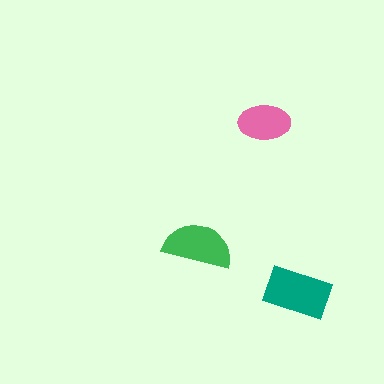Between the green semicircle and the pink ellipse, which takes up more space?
The green semicircle.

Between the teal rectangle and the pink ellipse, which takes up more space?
The teal rectangle.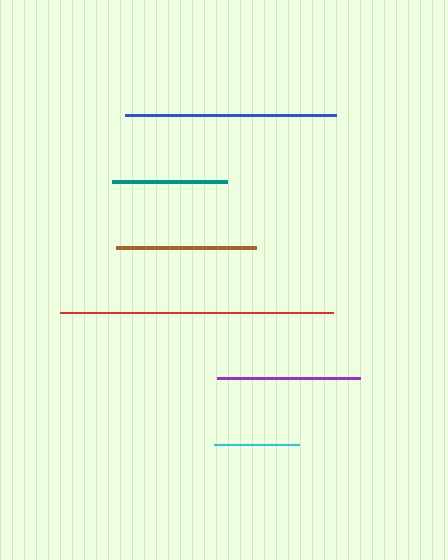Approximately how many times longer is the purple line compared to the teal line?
The purple line is approximately 1.2 times the length of the teal line.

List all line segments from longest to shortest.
From longest to shortest: red, blue, purple, brown, teal, cyan.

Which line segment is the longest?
The red line is the longest at approximately 273 pixels.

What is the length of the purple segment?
The purple segment is approximately 143 pixels long.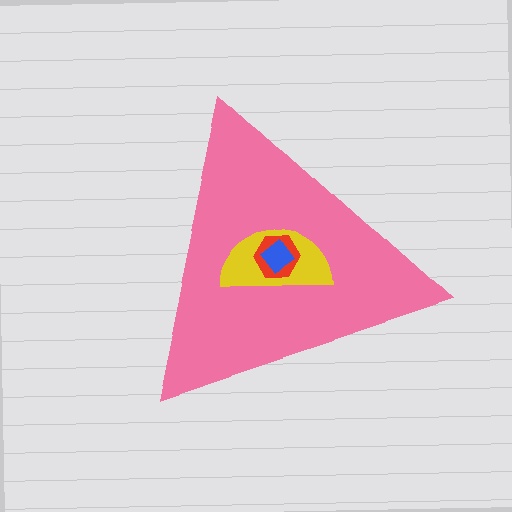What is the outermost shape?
The pink triangle.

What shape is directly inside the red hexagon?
The blue diamond.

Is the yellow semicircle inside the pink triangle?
Yes.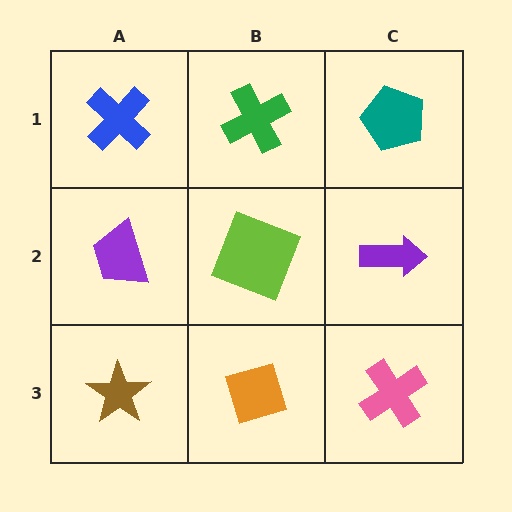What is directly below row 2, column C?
A pink cross.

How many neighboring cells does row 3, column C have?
2.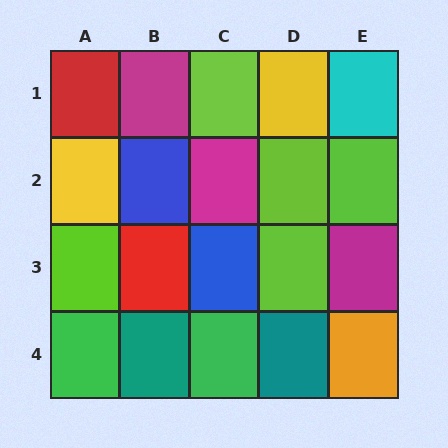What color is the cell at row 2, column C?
Magenta.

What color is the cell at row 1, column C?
Lime.